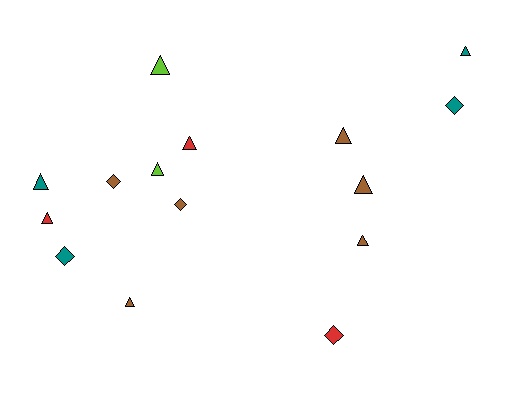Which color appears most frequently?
Brown, with 6 objects.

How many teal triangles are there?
There are 2 teal triangles.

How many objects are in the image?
There are 15 objects.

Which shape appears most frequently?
Triangle, with 10 objects.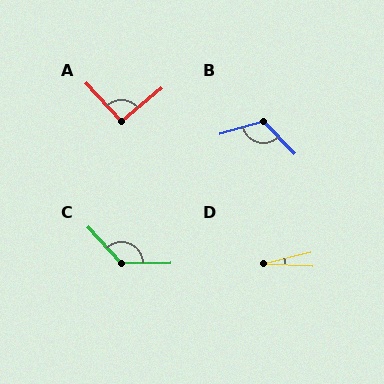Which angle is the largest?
C, at approximately 133 degrees.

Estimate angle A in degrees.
Approximately 93 degrees.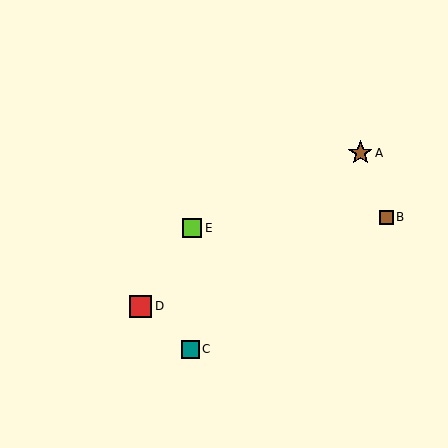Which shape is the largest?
The brown star (labeled A) is the largest.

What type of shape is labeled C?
Shape C is a teal square.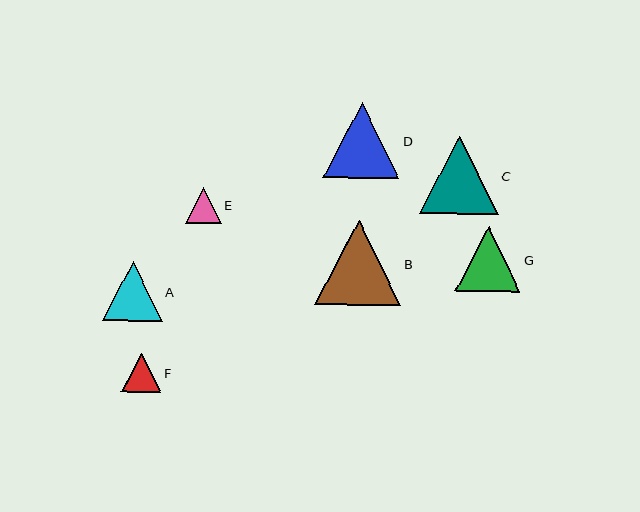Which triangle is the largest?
Triangle B is the largest with a size of approximately 86 pixels.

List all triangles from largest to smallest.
From largest to smallest: B, C, D, G, A, F, E.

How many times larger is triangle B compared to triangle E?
Triangle B is approximately 2.4 times the size of triangle E.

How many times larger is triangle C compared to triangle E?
Triangle C is approximately 2.2 times the size of triangle E.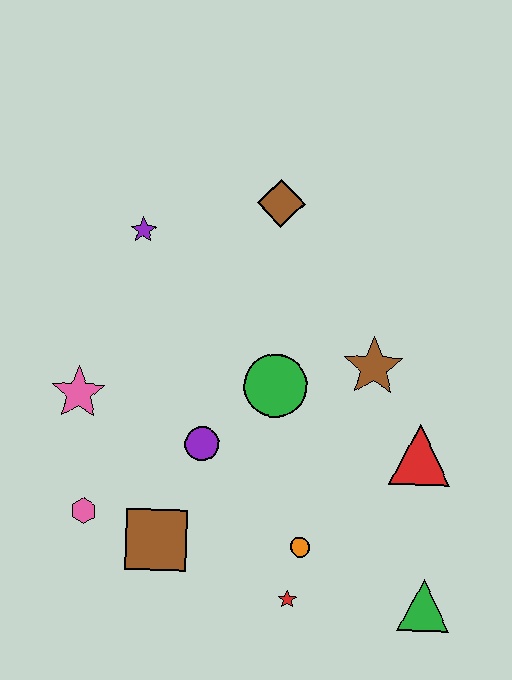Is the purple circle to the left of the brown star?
Yes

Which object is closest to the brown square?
The pink hexagon is closest to the brown square.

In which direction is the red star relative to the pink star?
The red star is to the right of the pink star.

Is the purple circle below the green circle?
Yes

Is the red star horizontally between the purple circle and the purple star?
No